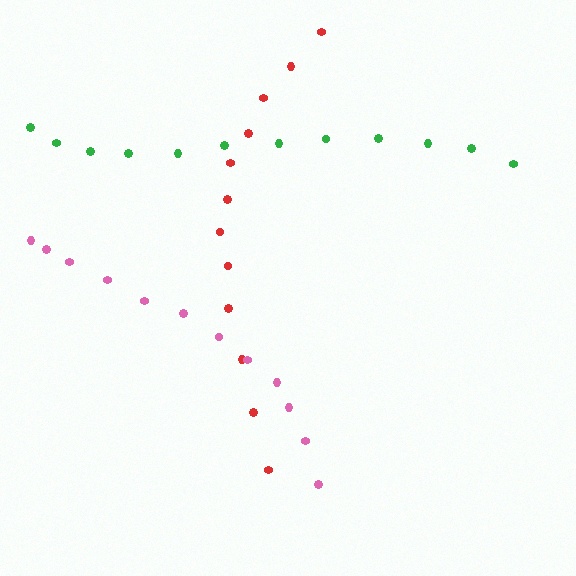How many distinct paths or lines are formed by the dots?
There are 3 distinct paths.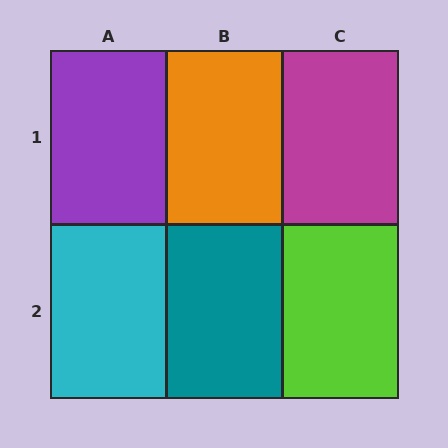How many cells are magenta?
1 cell is magenta.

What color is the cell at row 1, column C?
Magenta.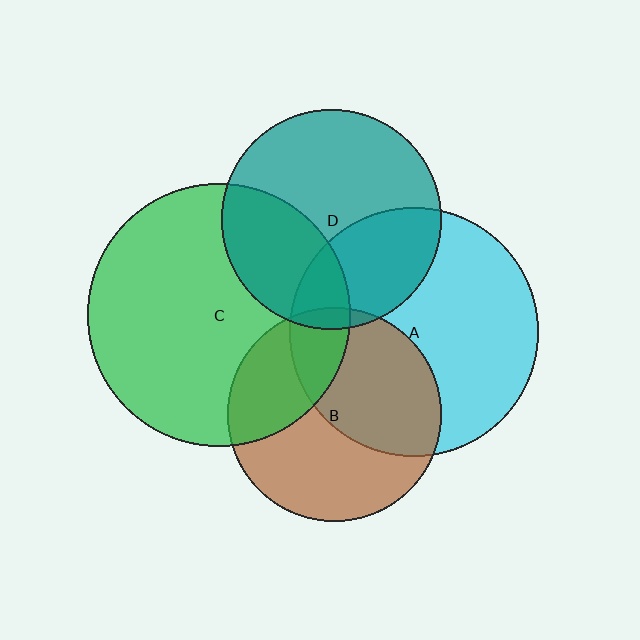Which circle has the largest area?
Circle C (green).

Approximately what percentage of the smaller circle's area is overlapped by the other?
Approximately 30%.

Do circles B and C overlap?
Yes.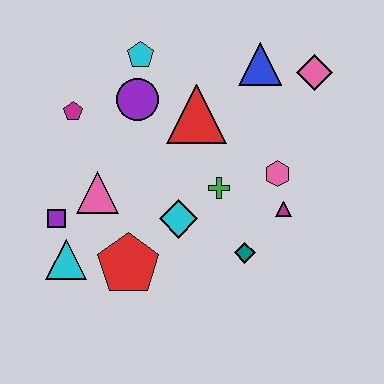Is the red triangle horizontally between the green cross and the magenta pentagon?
Yes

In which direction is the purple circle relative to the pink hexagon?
The purple circle is to the left of the pink hexagon.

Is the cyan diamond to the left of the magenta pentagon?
No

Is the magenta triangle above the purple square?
Yes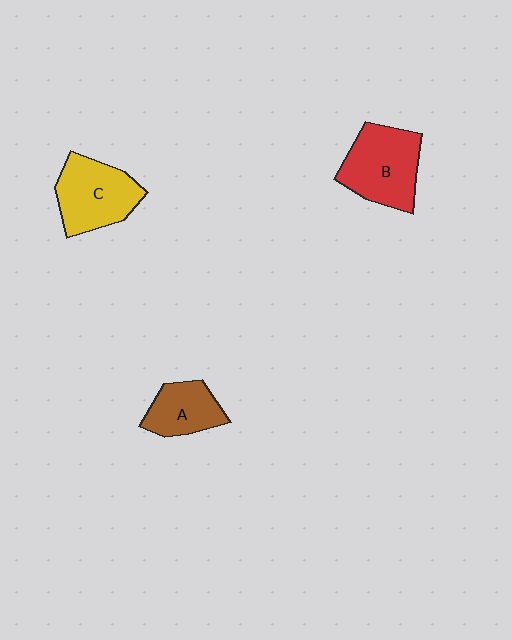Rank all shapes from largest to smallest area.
From largest to smallest: B (red), C (yellow), A (brown).